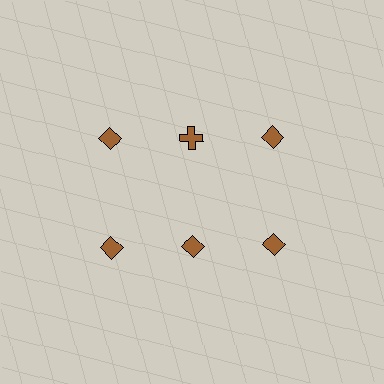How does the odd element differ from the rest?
It has a different shape: cross instead of diamond.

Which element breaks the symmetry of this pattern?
The brown cross in the top row, second from left column breaks the symmetry. All other shapes are brown diamonds.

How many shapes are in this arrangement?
There are 6 shapes arranged in a grid pattern.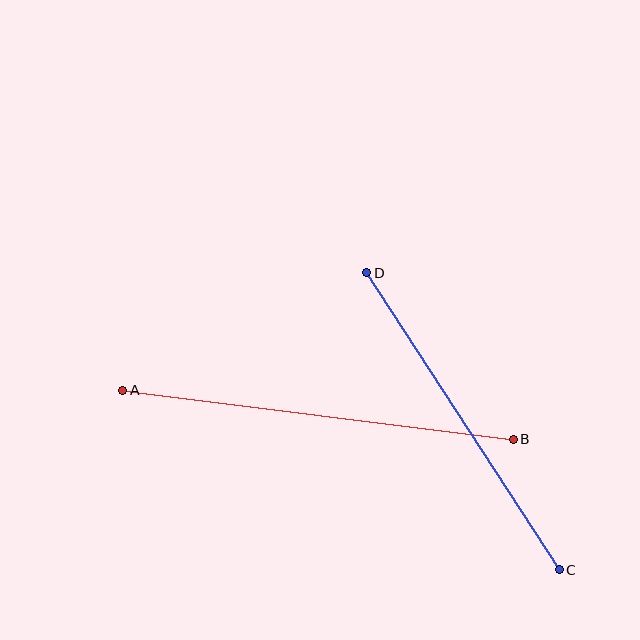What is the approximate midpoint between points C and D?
The midpoint is at approximately (463, 421) pixels.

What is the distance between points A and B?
The distance is approximately 393 pixels.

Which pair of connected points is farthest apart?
Points A and B are farthest apart.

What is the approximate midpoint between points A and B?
The midpoint is at approximately (318, 415) pixels.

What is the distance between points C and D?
The distance is approximately 354 pixels.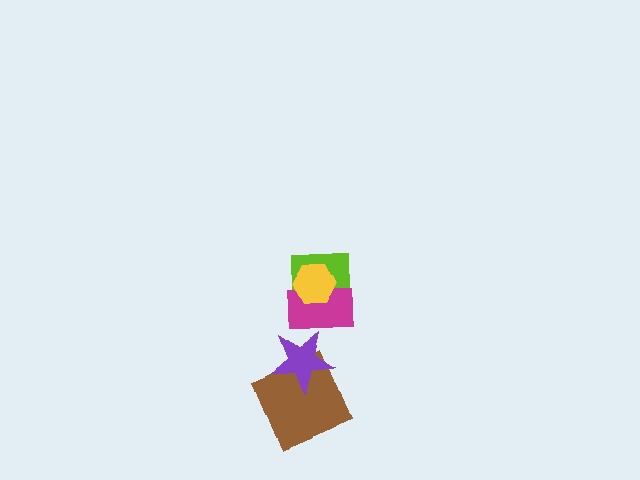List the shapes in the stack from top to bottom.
From top to bottom: the yellow hexagon, the lime rectangle, the magenta rectangle, the purple star, the brown square.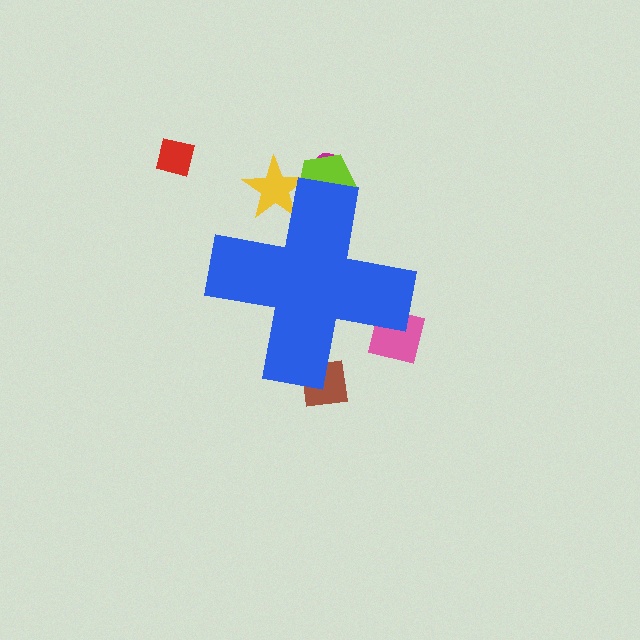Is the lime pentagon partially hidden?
Yes, the lime pentagon is partially hidden behind the blue cross.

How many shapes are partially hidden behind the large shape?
5 shapes are partially hidden.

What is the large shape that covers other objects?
A blue cross.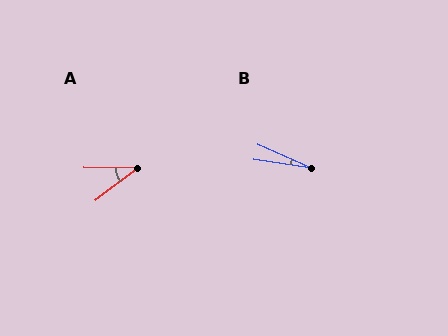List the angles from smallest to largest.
B (16°), A (38°).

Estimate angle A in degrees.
Approximately 38 degrees.